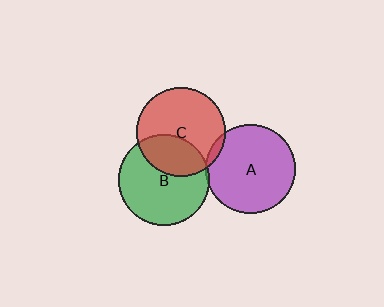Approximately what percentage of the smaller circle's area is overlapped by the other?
Approximately 5%.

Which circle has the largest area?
Circle B (green).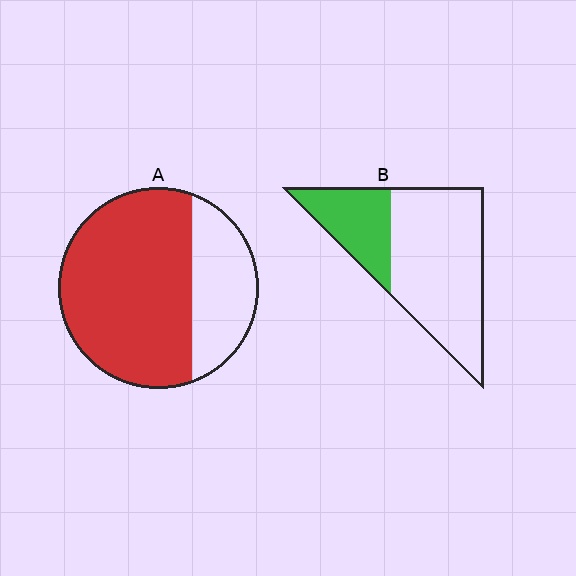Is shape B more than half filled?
No.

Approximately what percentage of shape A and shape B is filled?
A is approximately 70% and B is approximately 30%.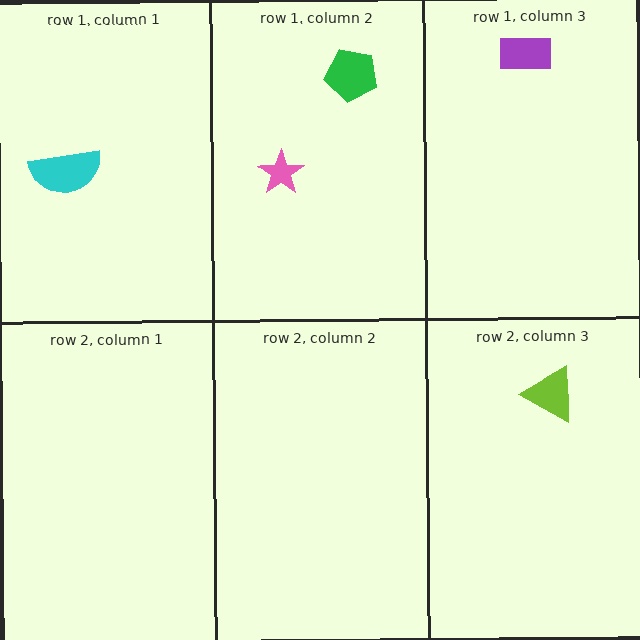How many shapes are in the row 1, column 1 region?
1.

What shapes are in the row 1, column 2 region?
The pink star, the green pentagon.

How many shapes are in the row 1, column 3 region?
1.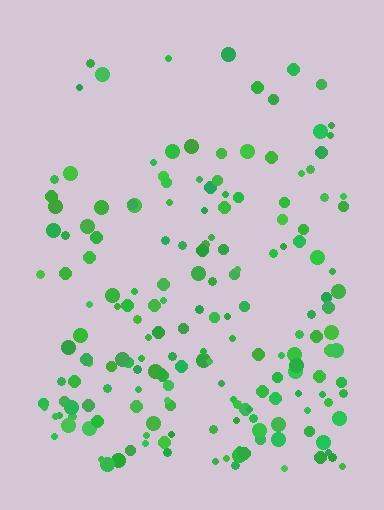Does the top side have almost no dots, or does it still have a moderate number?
Still a moderate number, just noticeably fewer than the bottom.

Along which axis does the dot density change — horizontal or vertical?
Vertical.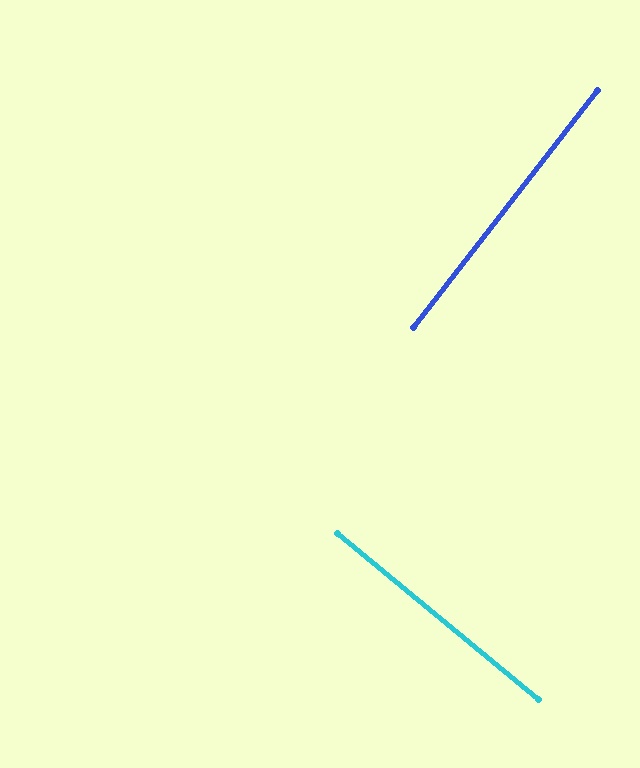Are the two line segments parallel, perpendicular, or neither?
Perpendicular — they meet at approximately 88°.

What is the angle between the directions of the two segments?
Approximately 88 degrees.